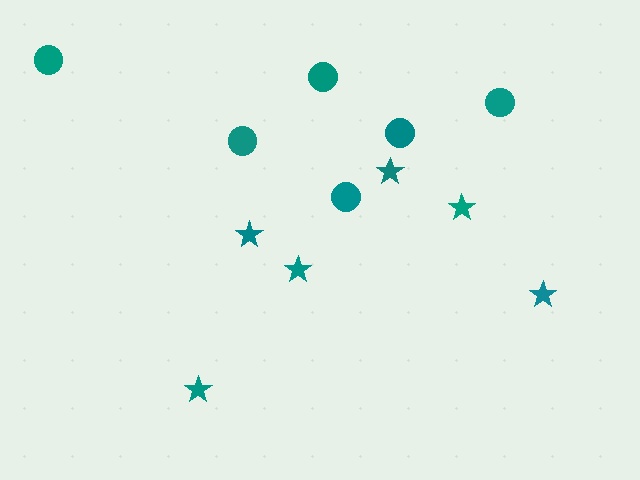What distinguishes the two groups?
There are 2 groups: one group of stars (6) and one group of circles (6).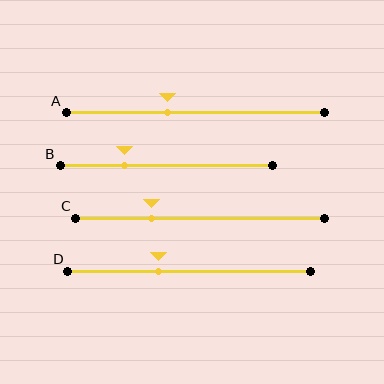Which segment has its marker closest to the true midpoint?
Segment A has its marker closest to the true midpoint.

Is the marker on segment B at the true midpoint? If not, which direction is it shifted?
No, the marker on segment B is shifted to the left by about 20% of the segment length.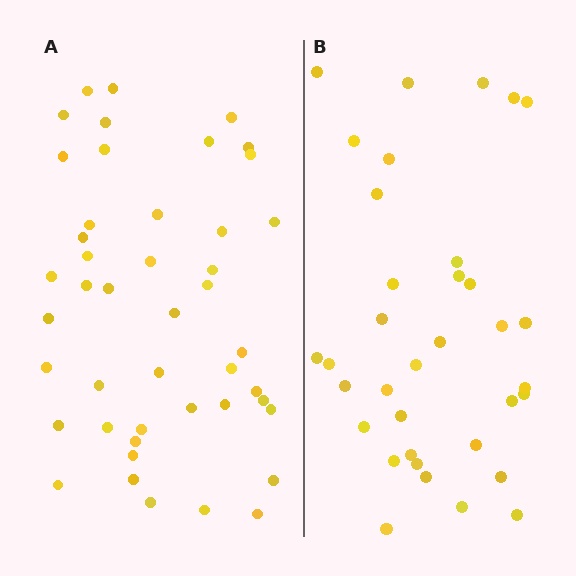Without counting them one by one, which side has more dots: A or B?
Region A (the left region) has more dots.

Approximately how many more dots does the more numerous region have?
Region A has roughly 10 or so more dots than region B.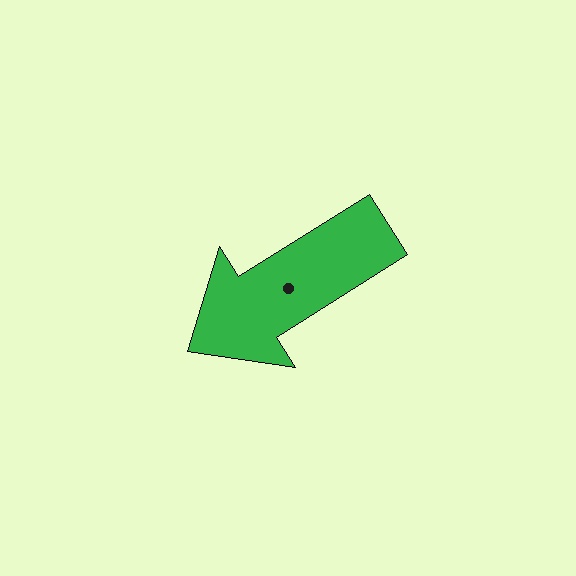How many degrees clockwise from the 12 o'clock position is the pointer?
Approximately 238 degrees.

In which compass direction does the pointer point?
Southwest.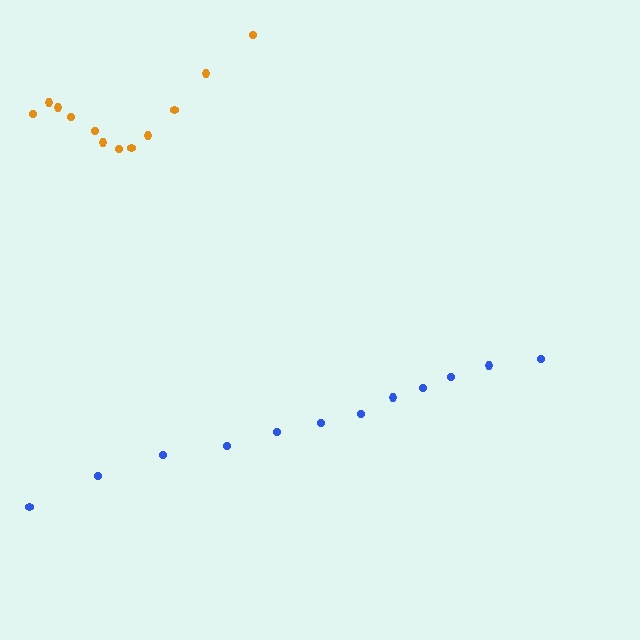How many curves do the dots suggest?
There are 2 distinct paths.